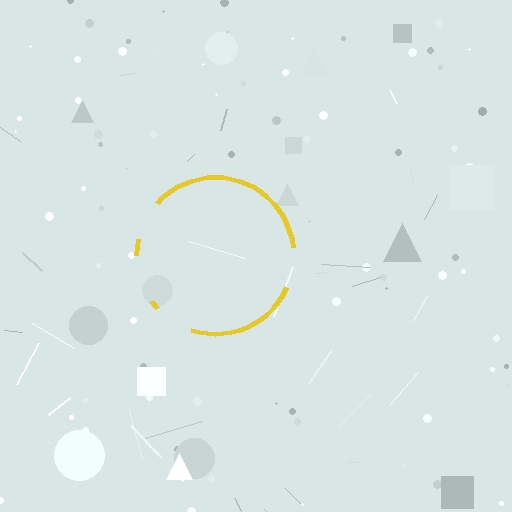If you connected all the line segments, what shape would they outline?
They would outline a circle.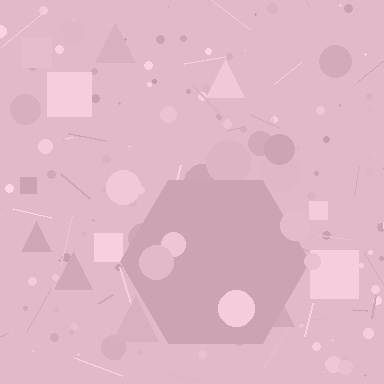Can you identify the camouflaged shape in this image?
The camouflaged shape is a hexagon.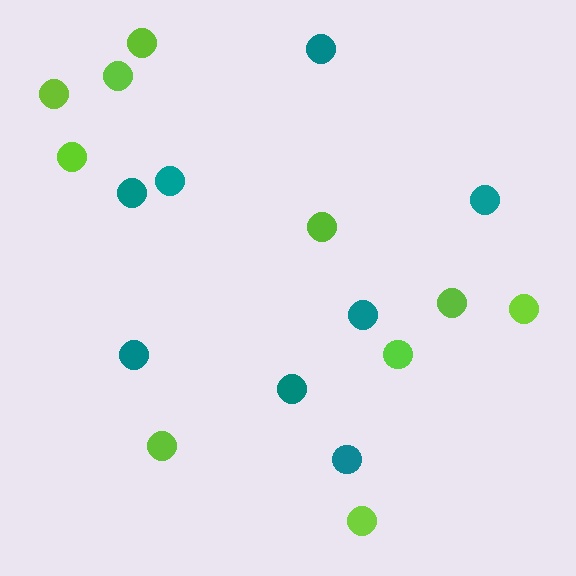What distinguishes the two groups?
There are 2 groups: one group of lime circles (10) and one group of teal circles (8).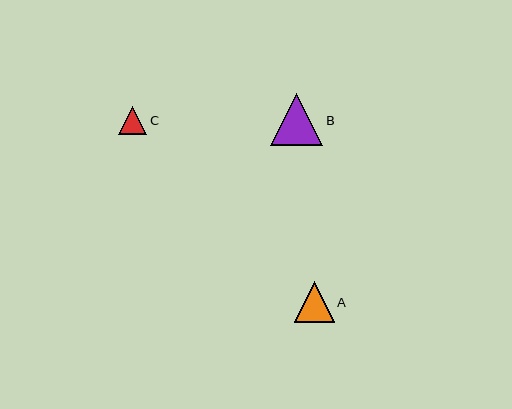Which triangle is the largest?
Triangle B is the largest with a size of approximately 52 pixels.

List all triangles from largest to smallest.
From largest to smallest: B, A, C.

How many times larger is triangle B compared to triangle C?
Triangle B is approximately 1.9 times the size of triangle C.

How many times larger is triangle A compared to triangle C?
Triangle A is approximately 1.4 times the size of triangle C.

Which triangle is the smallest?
Triangle C is the smallest with a size of approximately 28 pixels.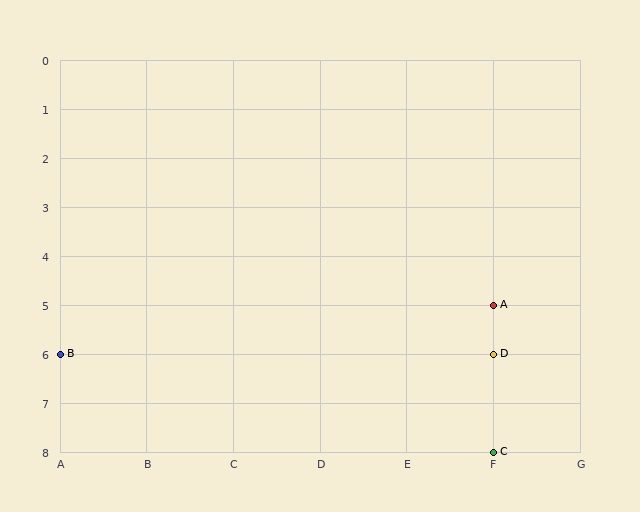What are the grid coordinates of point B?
Point B is at grid coordinates (A, 6).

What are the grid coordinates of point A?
Point A is at grid coordinates (F, 5).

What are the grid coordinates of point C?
Point C is at grid coordinates (F, 8).